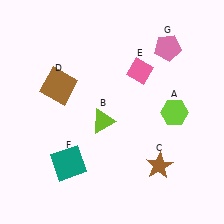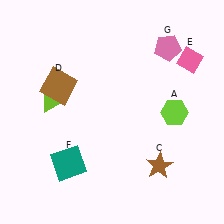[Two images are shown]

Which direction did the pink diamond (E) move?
The pink diamond (E) moved right.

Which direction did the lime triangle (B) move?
The lime triangle (B) moved left.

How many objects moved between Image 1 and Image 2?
2 objects moved between the two images.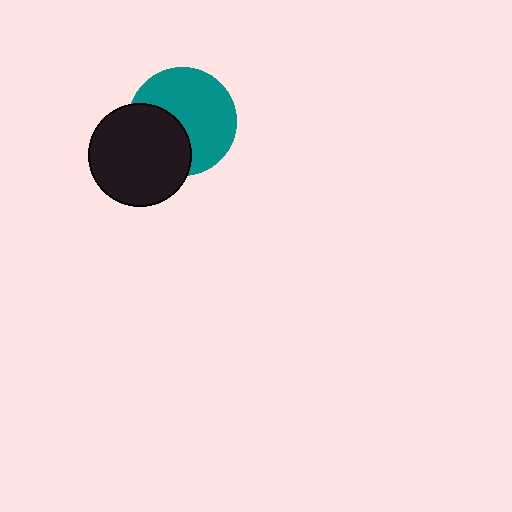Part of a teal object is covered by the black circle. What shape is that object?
It is a circle.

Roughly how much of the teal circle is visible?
About half of it is visible (roughly 64%).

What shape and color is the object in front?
The object in front is a black circle.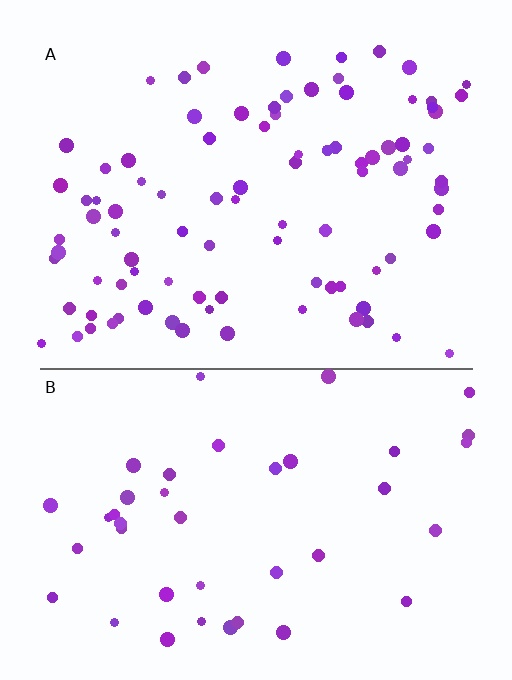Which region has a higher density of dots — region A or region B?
A (the top).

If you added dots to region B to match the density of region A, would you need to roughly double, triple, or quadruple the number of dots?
Approximately double.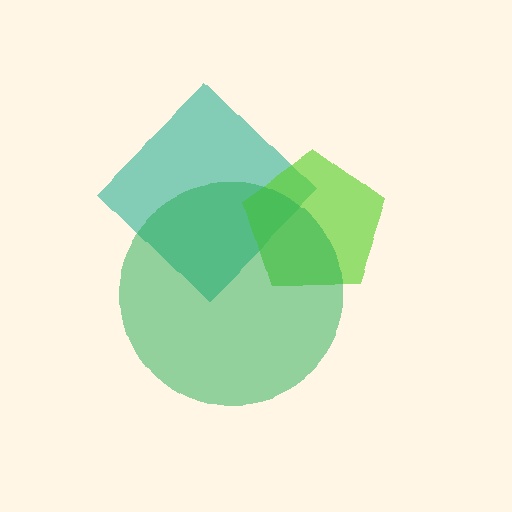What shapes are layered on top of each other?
The layered shapes are: a teal diamond, a lime pentagon, a green circle.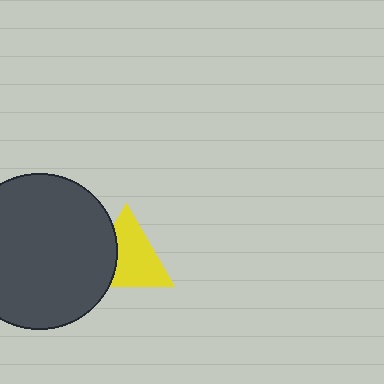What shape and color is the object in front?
The object in front is a dark gray circle.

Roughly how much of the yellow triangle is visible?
Most of it is visible (roughly 70%).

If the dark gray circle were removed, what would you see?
You would see the complete yellow triangle.